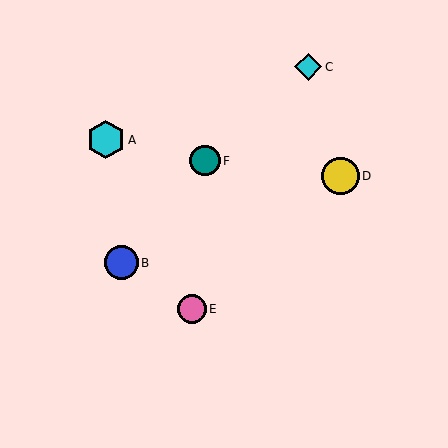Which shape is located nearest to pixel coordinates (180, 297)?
The pink circle (labeled E) at (192, 309) is nearest to that location.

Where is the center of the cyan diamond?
The center of the cyan diamond is at (308, 67).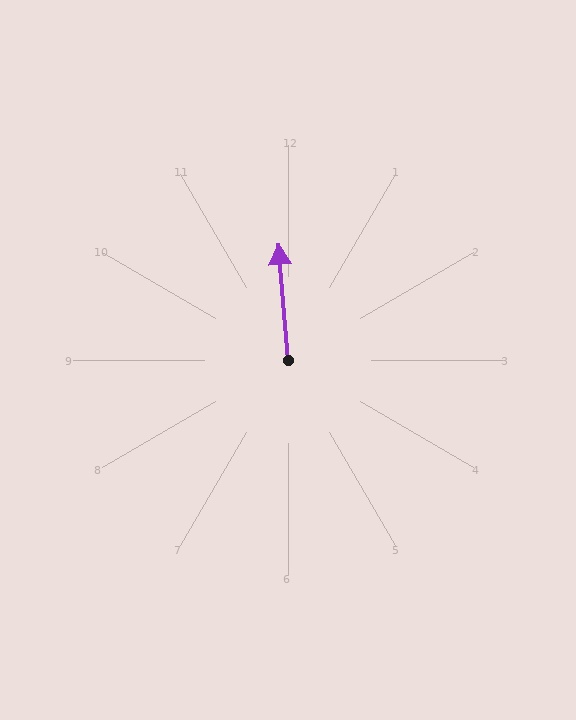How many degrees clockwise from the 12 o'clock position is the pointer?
Approximately 355 degrees.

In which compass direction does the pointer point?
North.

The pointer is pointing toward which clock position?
Roughly 12 o'clock.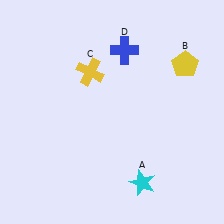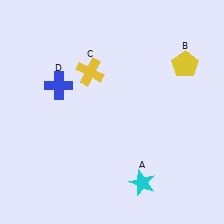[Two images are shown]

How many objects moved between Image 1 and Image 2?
1 object moved between the two images.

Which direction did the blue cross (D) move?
The blue cross (D) moved left.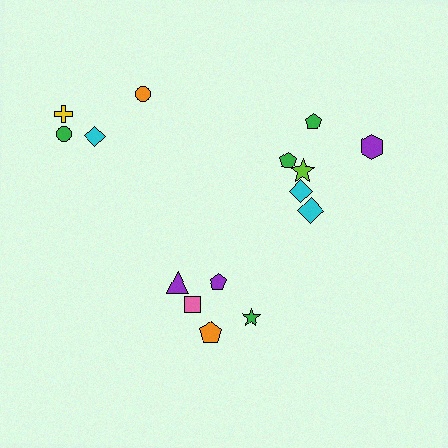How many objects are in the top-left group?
There are 4 objects.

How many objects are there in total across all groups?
There are 15 objects.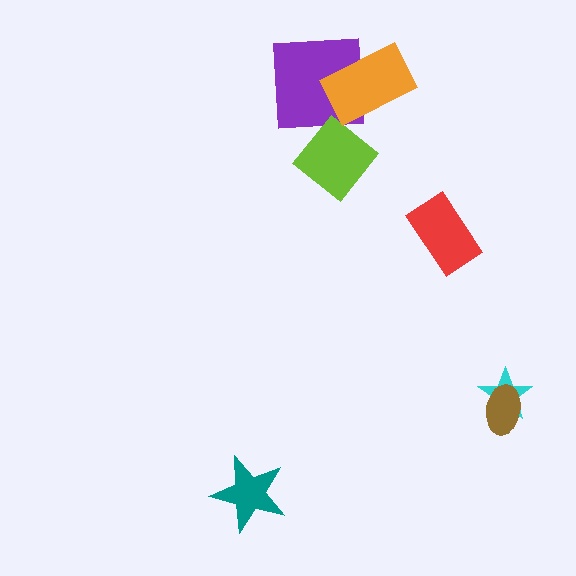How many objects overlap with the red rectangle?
0 objects overlap with the red rectangle.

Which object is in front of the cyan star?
The brown ellipse is in front of the cyan star.